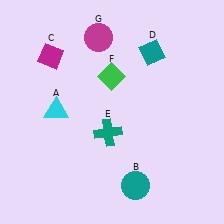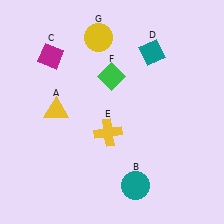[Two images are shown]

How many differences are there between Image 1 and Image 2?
There are 3 differences between the two images.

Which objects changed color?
A changed from cyan to yellow. E changed from teal to yellow. G changed from magenta to yellow.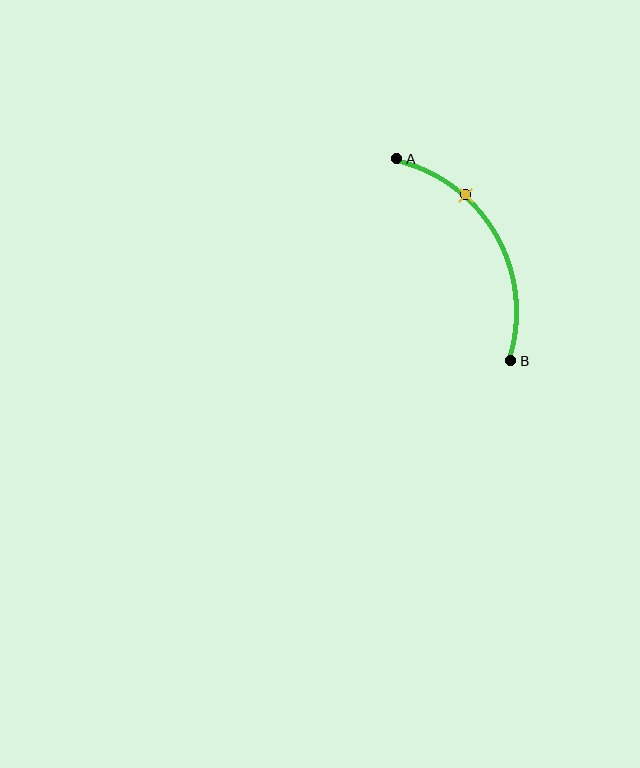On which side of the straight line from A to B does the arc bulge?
The arc bulges to the right of the straight line connecting A and B.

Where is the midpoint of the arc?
The arc midpoint is the point on the curve farthest from the straight line joining A and B. It sits to the right of that line.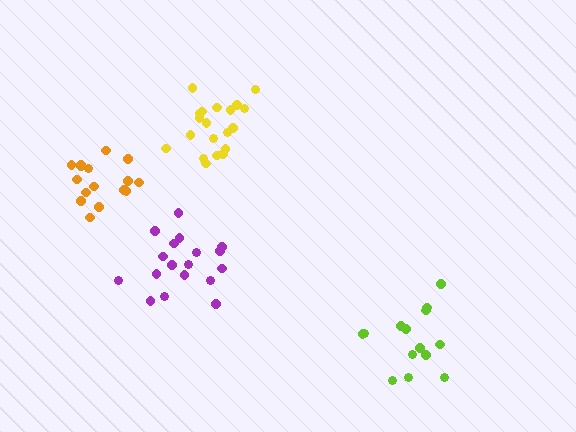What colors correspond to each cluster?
The clusters are colored: orange, purple, yellow, lime.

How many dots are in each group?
Group 1: 16 dots, Group 2: 18 dots, Group 3: 20 dots, Group 4: 15 dots (69 total).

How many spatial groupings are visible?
There are 4 spatial groupings.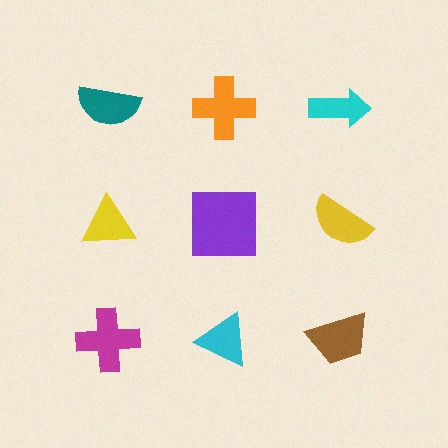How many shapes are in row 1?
3 shapes.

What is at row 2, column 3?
A yellow semicircle.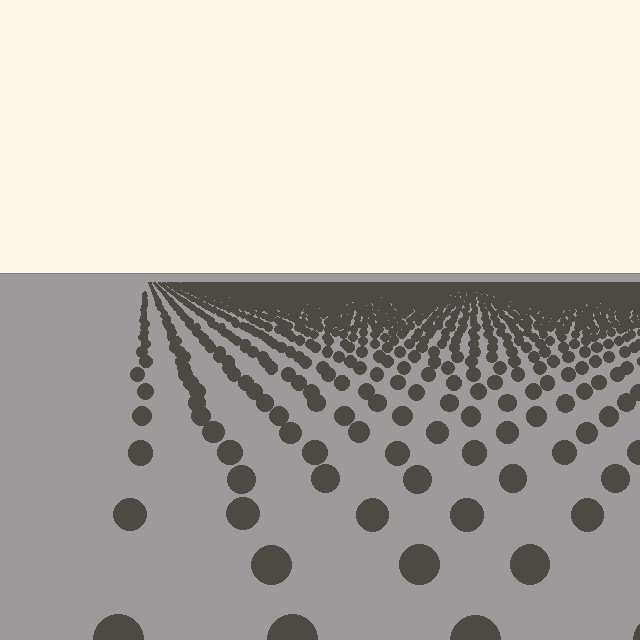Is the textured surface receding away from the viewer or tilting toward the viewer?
The surface is receding away from the viewer. Texture elements get smaller and denser toward the top.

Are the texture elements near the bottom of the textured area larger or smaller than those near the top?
Larger. Near the bottom, elements are closer to the viewer and appear at a bigger on-screen size.